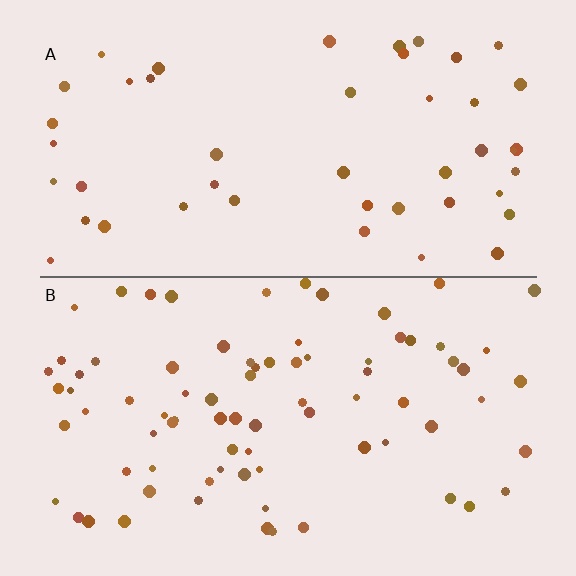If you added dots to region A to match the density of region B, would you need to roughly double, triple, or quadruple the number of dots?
Approximately double.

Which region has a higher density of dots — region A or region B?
B (the bottom).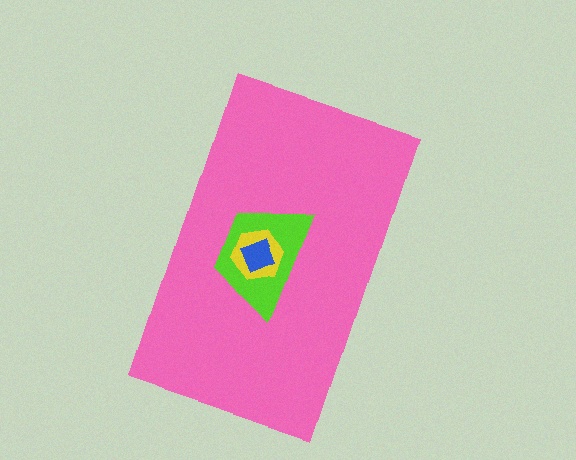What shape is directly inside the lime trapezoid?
The yellow hexagon.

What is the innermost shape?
The blue square.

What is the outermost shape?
The pink rectangle.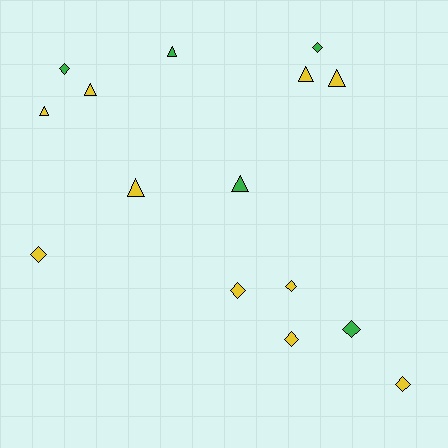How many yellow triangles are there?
There are 5 yellow triangles.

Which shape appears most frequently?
Diamond, with 8 objects.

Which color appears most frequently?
Yellow, with 10 objects.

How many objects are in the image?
There are 15 objects.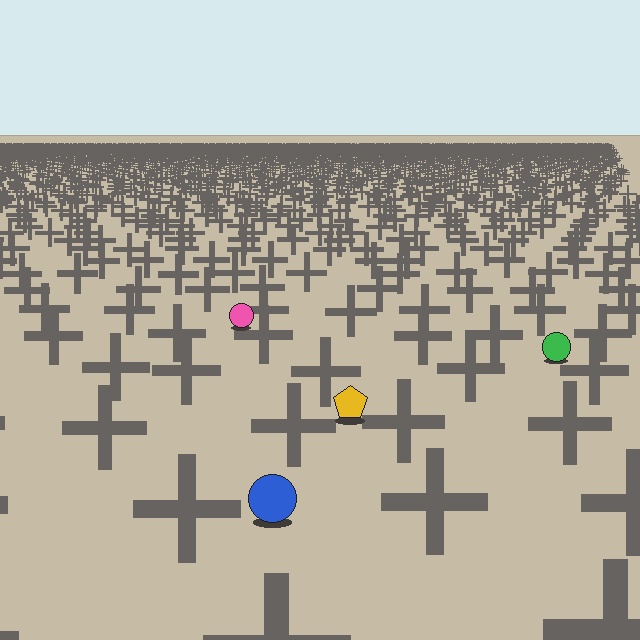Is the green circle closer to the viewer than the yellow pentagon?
No. The yellow pentagon is closer — you can tell from the texture gradient: the ground texture is coarser near it.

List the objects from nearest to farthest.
From nearest to farthest: the blue circle, the yellow pentagon, the green circle, the pink circle.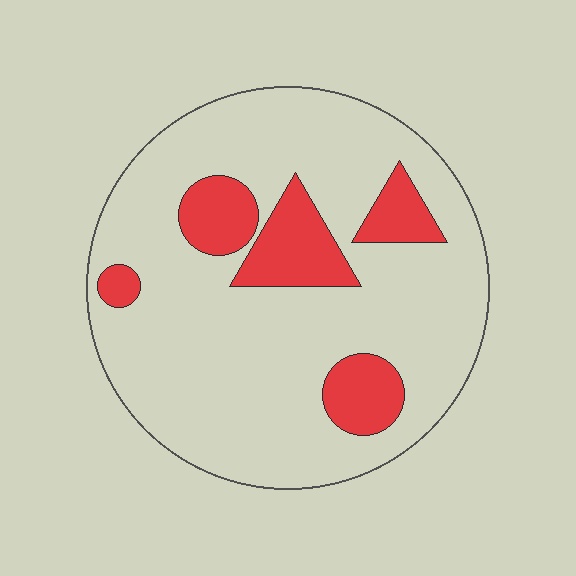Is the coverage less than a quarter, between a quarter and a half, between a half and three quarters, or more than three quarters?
Less than a quarter.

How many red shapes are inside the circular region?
5.